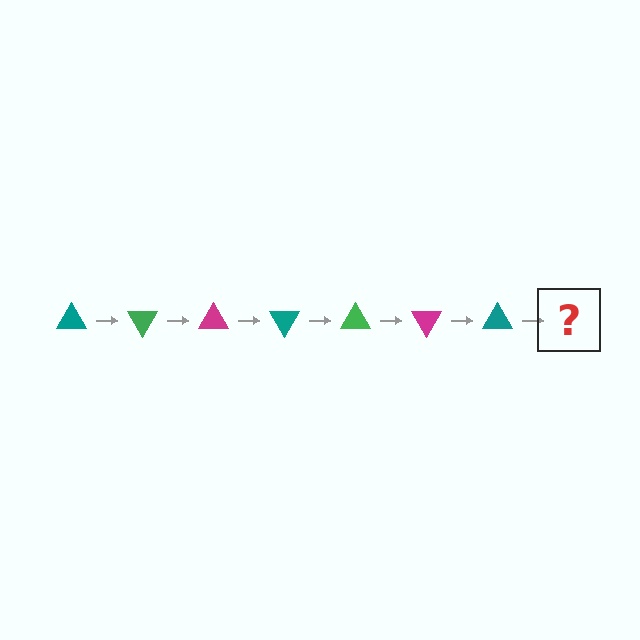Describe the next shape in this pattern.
It should be a green triangle, rotated 420 degrees from the start.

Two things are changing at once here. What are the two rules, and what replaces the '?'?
The two rules are that it rotates 60 degrees each step and the color cycles through teal, green, and magenta. The '?' should be a green triangle, rotated 420 degrees from the start.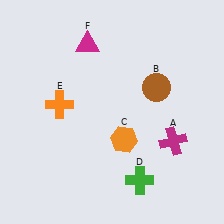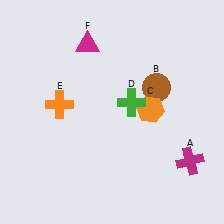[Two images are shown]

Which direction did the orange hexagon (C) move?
The orange hexagon (C) moved up.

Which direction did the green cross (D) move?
The green cross (D) moved up.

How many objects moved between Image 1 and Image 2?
3 objects moved between the two images.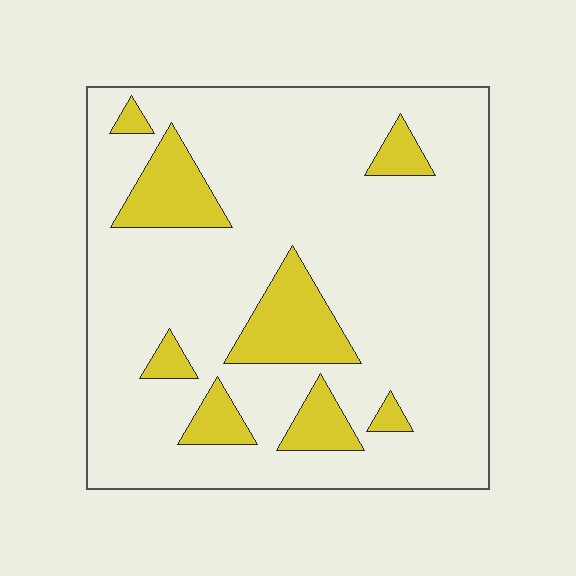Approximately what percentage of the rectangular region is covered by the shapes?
Approximately 15%.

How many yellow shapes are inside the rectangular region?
8.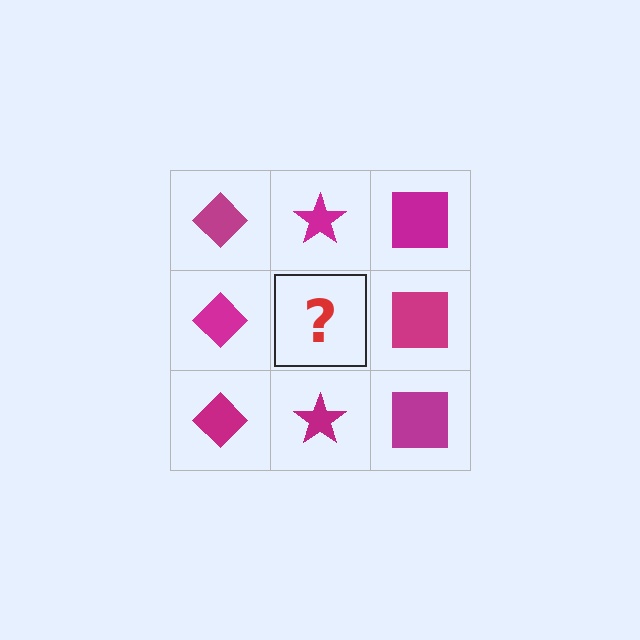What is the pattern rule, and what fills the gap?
The rule is that each column has a consistent shape. The gap should be filled with a magenta star.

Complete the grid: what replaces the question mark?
The question mark should be replaced with a magenta star.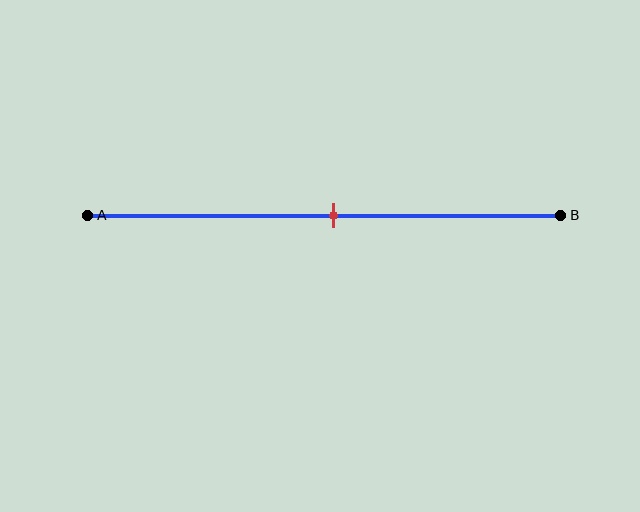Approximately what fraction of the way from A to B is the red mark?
The red mark is approximately 50% of the way from A to B.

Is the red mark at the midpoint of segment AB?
Yes, the mark is approximately at the midpoint.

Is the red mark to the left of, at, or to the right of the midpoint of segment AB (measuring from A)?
The red mark is approximately at the midpoint of segment AB.